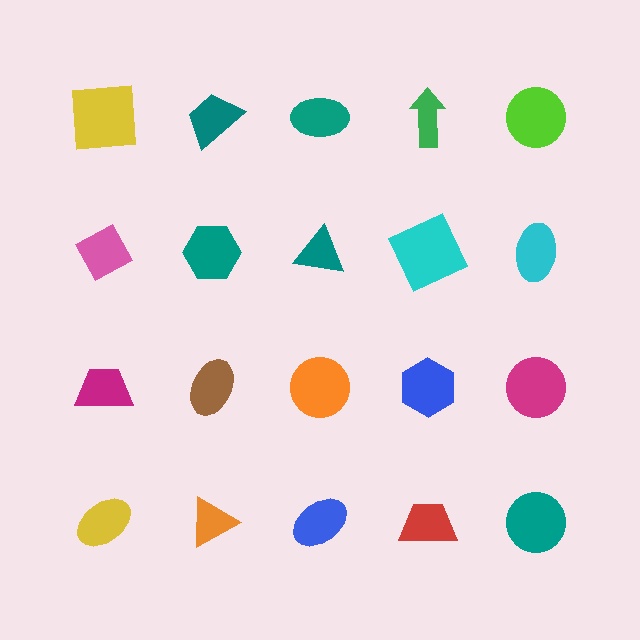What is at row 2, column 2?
A teal hexagon.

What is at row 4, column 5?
A teal circle.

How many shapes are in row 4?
5 shapes.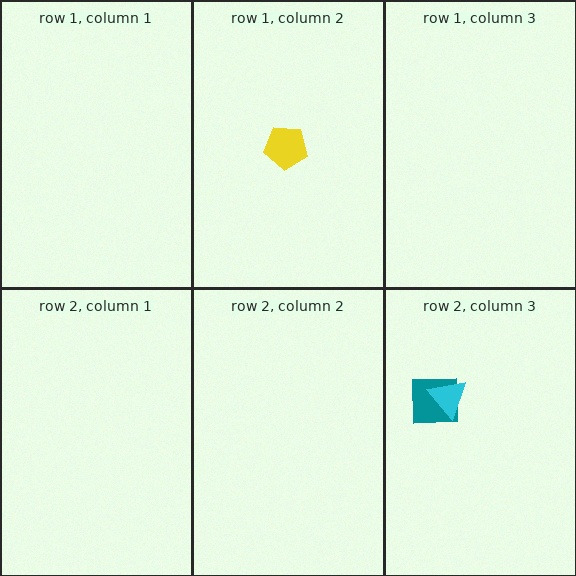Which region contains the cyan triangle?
The row 2, column 3 region.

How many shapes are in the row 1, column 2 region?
1.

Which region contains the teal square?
The row 2, column 3 region.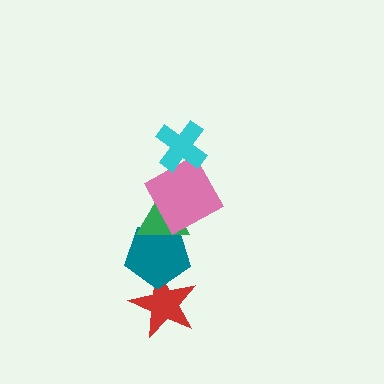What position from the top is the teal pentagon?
The teal pentagon is 4th from the top.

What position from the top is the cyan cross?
The cyan cross is 1st from the top.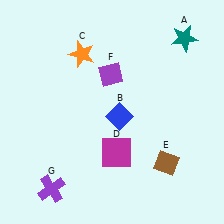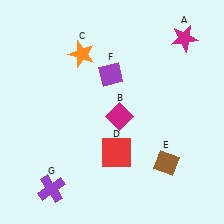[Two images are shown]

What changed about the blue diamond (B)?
In Image 1, B is blue. In Image 2, it changed to magenta.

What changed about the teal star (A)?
In Image 1, A is teal. In Image 2, it changed to magenta.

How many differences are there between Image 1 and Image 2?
There are 3 differences between the two images.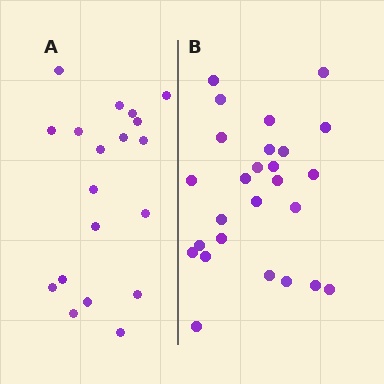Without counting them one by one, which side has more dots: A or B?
Region B (the right region) has more dots.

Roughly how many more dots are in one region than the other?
Region B has roughly 8 or so more dots than region A.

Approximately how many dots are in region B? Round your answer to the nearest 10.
About 30 dots. (The exact count is 26, which rounds to 30.)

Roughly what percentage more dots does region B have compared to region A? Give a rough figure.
About 35% more.